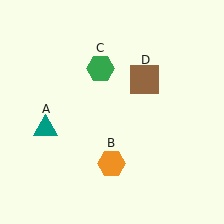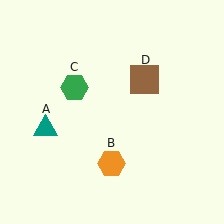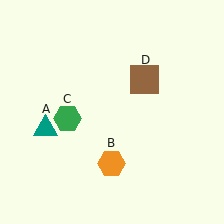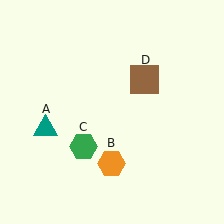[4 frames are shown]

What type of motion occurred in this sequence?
The green hexagon (object C) rotated counterclockwise around the center of the scene.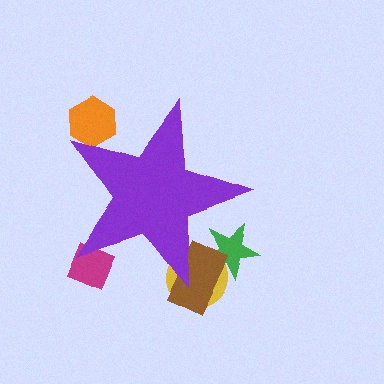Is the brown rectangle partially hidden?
Yes, the brown rectangle is partially hidden behind the purple star.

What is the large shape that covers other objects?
A purple star.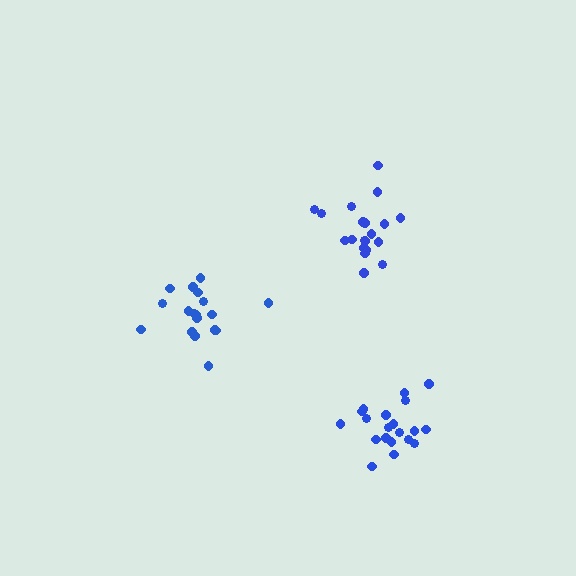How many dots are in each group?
Group 1: 18 dots, Group 2: 20 dots, Group 3: 20 dots (58 total).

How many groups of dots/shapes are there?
There are 3 groups.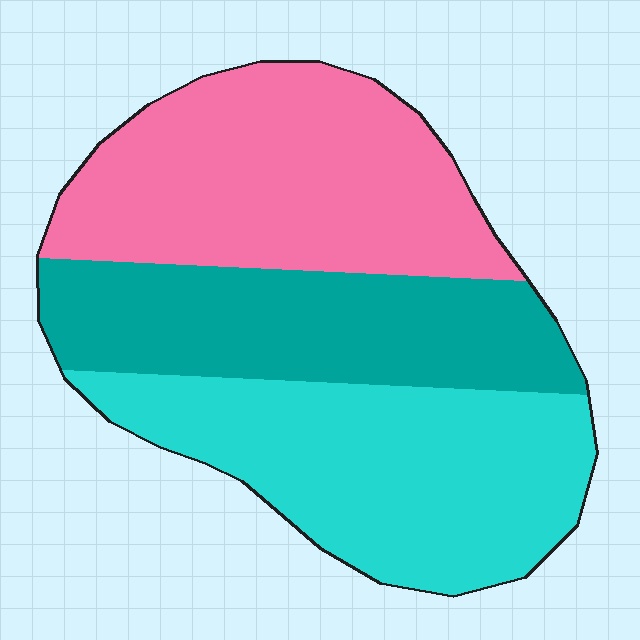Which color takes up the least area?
Teal, at roughly 30%.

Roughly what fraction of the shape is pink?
Pink takes up about three eighths (3/8) of the shape.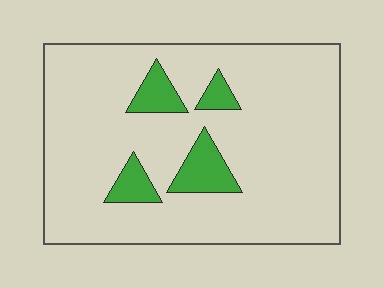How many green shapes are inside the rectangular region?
4.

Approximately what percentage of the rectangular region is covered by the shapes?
Approximately 10%.